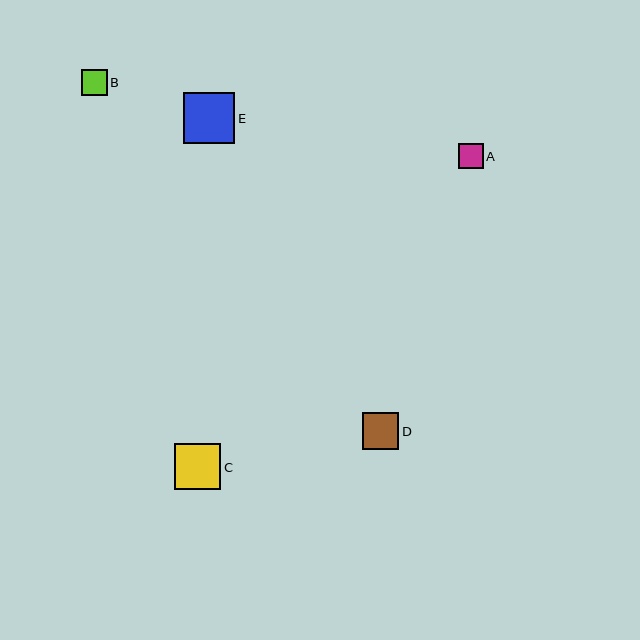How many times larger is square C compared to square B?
Square C is approximately 1.8 times the size of square B.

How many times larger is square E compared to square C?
Square E is approximately 1.1 times the size of square C.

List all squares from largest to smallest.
From largest to smallest: E, C, D, B, A.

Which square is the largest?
Square E is the largest with a size of approximately 51 pixels.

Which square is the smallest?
Square A is the smallest with a size of approximately 25 pixels.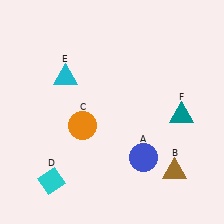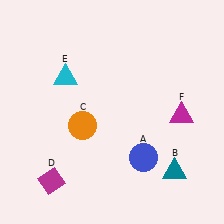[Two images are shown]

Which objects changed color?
B changed from brown to teal. D changed from cyan to magenta. F changed from teal to magenta.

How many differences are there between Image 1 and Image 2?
There are 3 differences between the two images.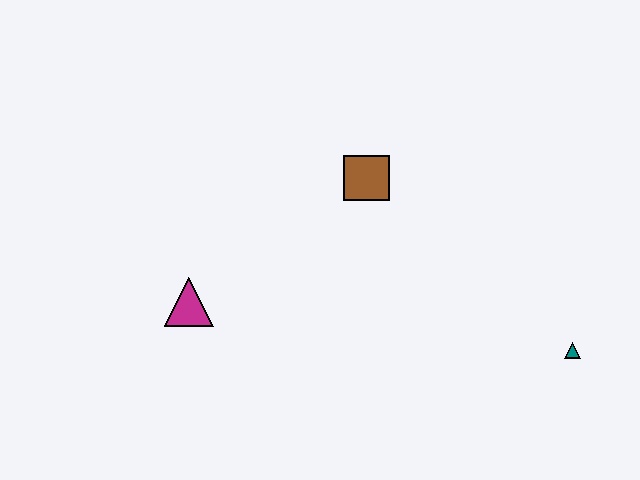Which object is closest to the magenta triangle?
The brown square is closest to the magenta triangle.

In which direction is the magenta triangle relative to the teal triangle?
The magenta triangle is to the left of the teal triangle.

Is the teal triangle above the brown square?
No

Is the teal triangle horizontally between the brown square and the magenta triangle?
No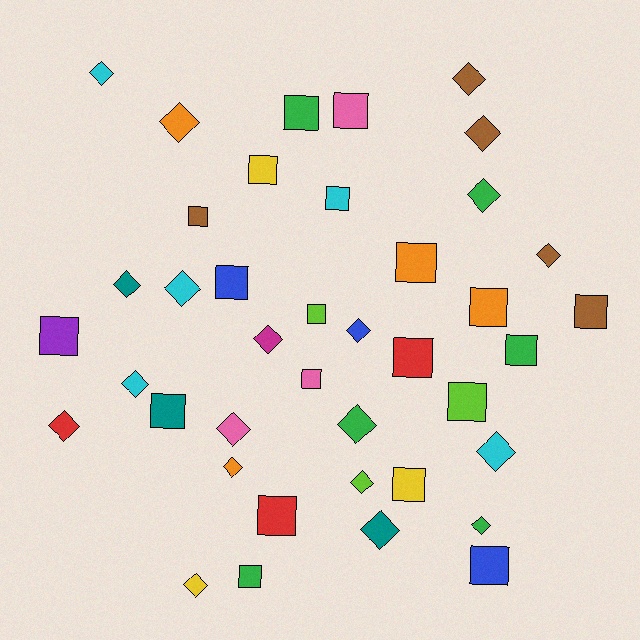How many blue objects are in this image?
There are 3 blue objects.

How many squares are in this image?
There are 20 squares.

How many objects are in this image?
There are 40 objects.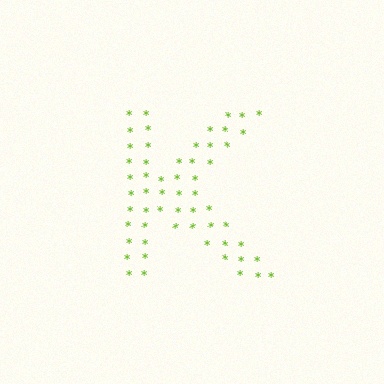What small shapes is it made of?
It is made of small asterisks.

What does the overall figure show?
The overall figure shows the letter K.